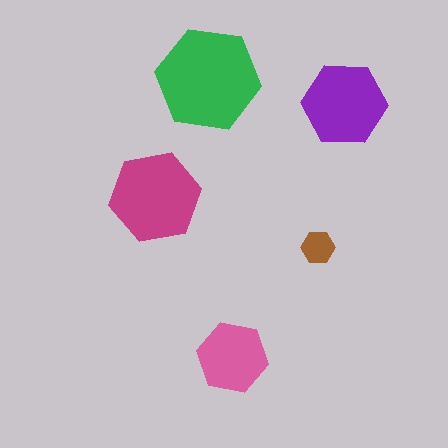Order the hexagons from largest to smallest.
the green one, the magenta one, the purple one, the pink one, the brown one.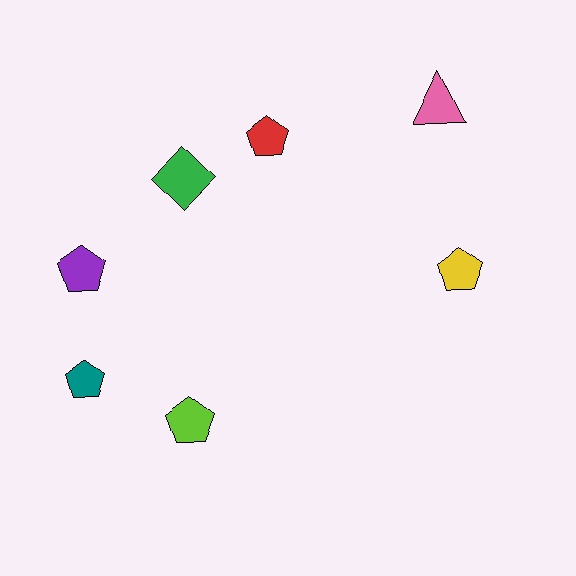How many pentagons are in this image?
There are 5 pentagons.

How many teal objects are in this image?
There is 1 teal object.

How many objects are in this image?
There are 7 objects.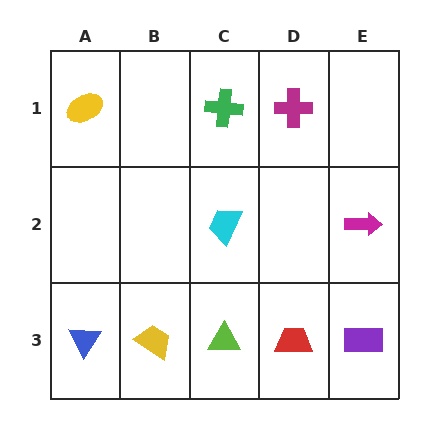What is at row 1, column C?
A green cross.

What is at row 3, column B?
A yellow trapezoid.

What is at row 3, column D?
A red trapezoid.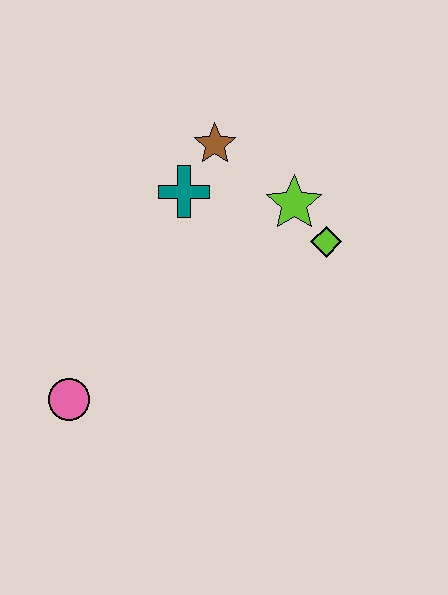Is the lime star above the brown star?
No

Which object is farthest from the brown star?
The pink circle is farthest from the brown star.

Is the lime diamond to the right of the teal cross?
Yes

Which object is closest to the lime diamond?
The lime star is closest to the lime diamond.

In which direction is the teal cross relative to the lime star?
The teal cross is to the left of the lime star.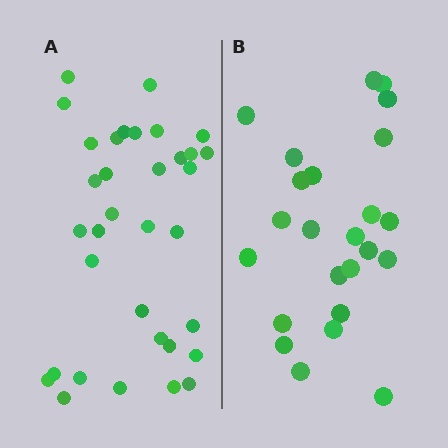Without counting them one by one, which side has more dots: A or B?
Region A (the left region) has more dots.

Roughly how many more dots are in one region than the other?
Region A has roughly 10 or so more dots than region B.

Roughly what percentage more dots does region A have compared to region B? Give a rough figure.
About 40% more.